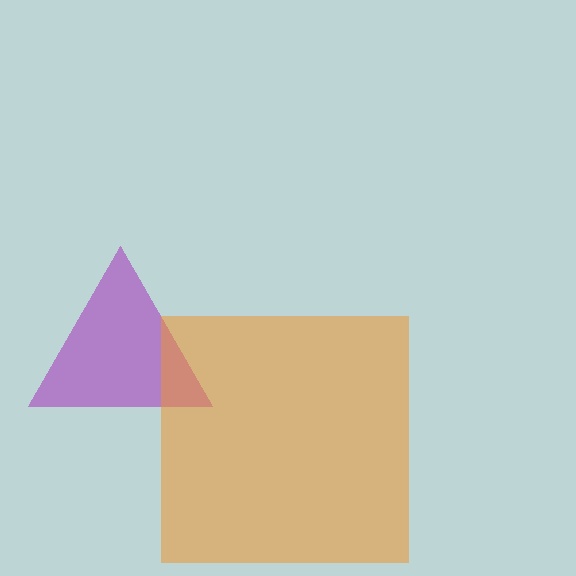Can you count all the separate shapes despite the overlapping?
Yes, there are 2 separate shapes.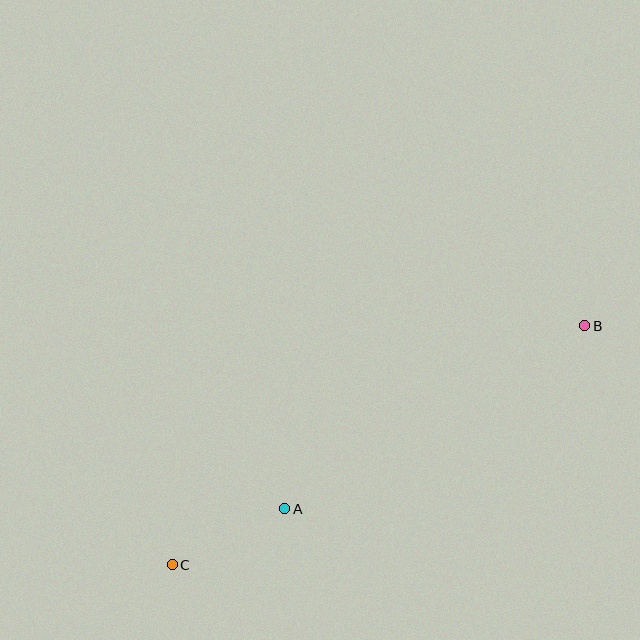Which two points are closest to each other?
Points A and C are closest to each other.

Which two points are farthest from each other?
Points B and C are farthest from each other.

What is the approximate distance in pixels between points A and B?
The distance between A and B is approximately 352 pixels.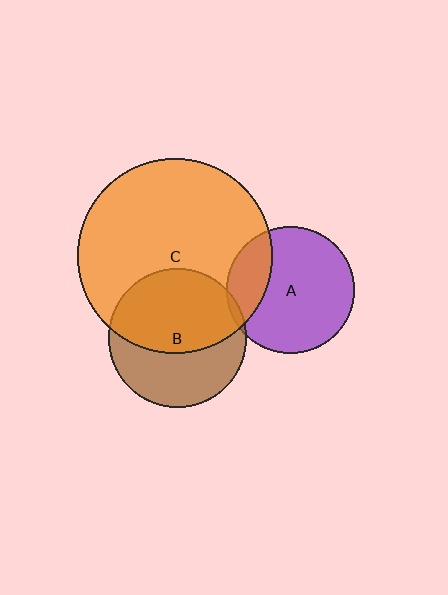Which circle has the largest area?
Circle C (orange).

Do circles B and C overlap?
Yes.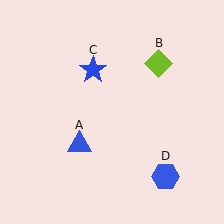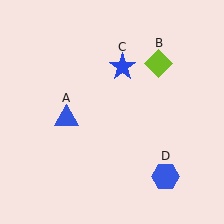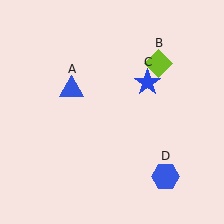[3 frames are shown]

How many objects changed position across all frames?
2 objects changed position: blue triangle (object A), blue star (object C).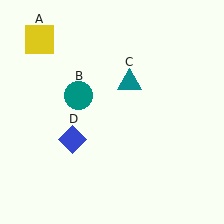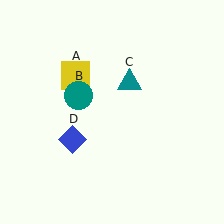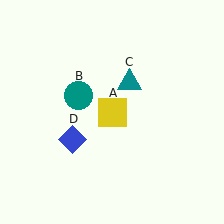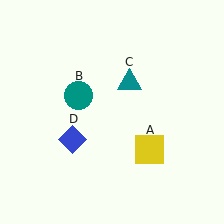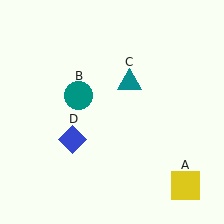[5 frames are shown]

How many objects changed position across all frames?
1 object changed position: yellow square (object A).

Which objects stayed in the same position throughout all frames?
Teal circle (object B) and teal triangle (object C) and blue diamond (object D) remained stationary.